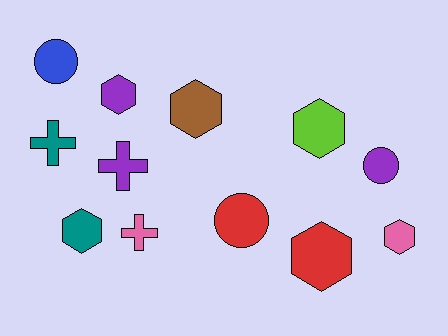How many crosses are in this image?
There are 3 crosses.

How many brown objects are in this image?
There is 1 brown object.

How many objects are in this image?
There are 12 objects.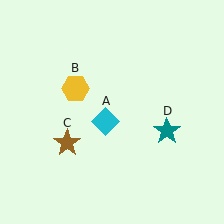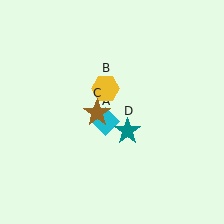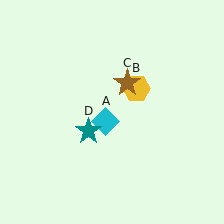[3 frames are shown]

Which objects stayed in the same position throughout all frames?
Cyan diamond (object A) remained stationary.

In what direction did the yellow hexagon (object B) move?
The yellow hexagon (object B) moved right.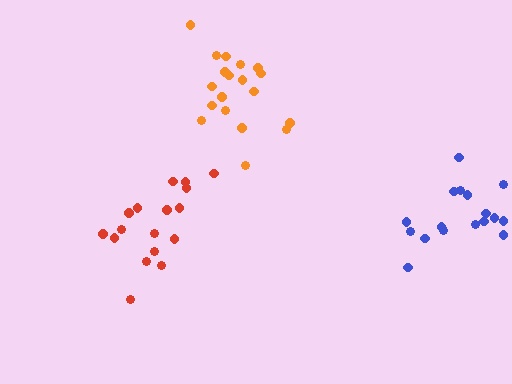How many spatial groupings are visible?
There are 3 spatial groupings.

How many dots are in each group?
Group 1: 17 dots, Group 2: 19 dots, Group 3: 17 dots (53 total).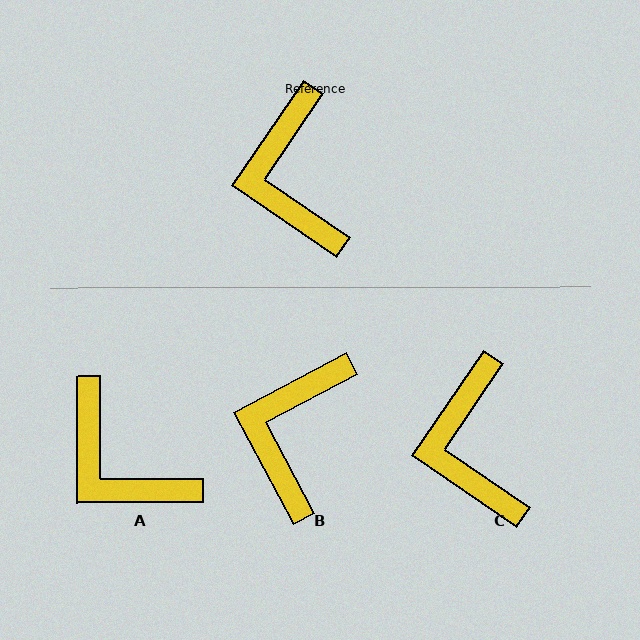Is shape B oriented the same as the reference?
No, it is off by about 28 degrees.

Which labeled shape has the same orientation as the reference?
C.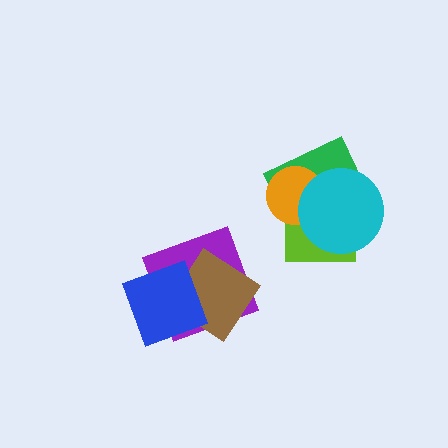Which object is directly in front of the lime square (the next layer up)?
The orange circle is directly in front of the lime square.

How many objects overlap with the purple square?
2 objects overlap with the purple square.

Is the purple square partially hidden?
Yes, it is partially covered by another shape.